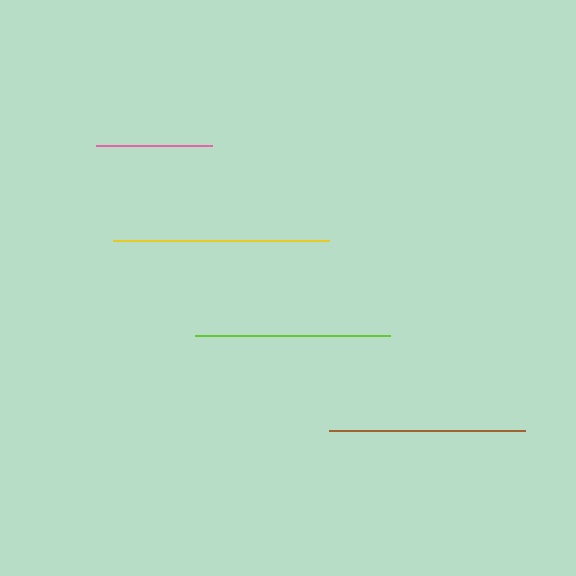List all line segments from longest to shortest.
From longest to shortest: yellow, lime, brown, pink.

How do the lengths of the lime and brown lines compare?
The lime and brown lines are approximately the same length.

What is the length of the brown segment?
The brown segment is approximately 195 pixels long.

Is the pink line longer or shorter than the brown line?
The brown line is longer than the pink line.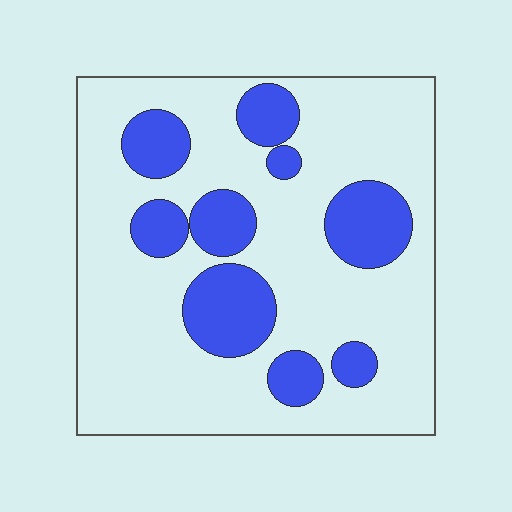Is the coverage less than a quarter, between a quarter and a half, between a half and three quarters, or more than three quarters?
Less than a quarter.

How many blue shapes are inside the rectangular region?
9.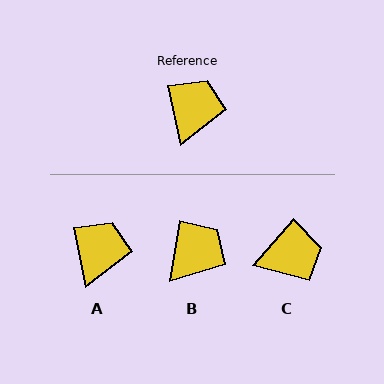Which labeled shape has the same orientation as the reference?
A.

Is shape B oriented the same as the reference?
No, it is off by about 21 degrees.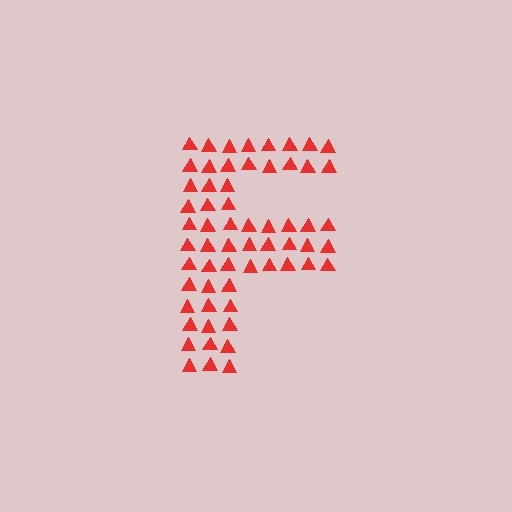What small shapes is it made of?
It is made of small triangles.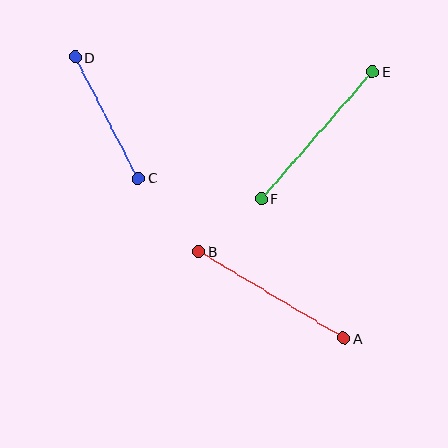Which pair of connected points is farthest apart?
Points E and F are farthest apart.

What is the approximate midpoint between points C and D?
The midpoint is at approximately (107, 118) pixels.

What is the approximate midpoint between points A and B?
The midpoint is at approximately (271, 295) pixels.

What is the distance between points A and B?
The distance is approximately 169 pixels.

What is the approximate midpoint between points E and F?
The midpoint is at approximately (317, 135) pixels.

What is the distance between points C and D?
The distance is approximately 136 pixels.